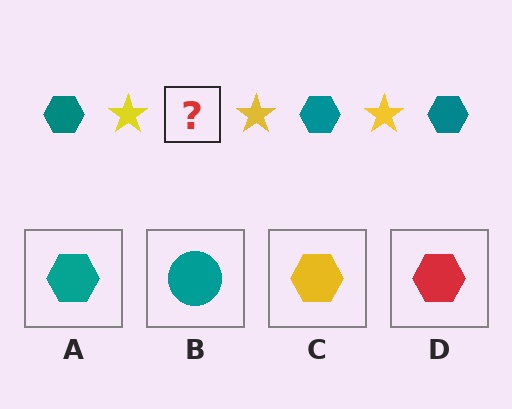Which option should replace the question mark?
Option A.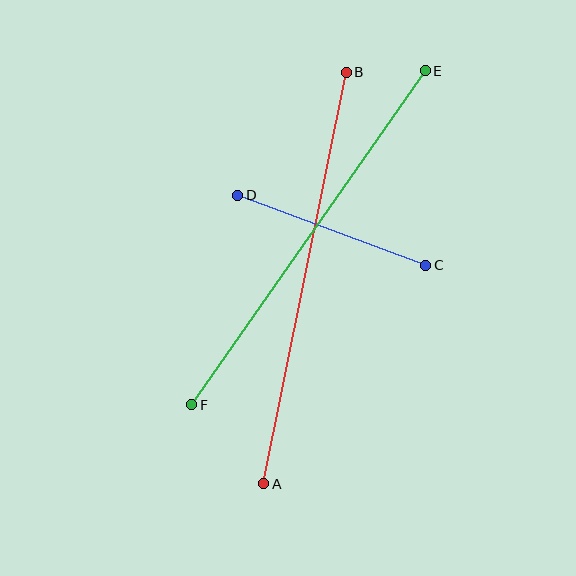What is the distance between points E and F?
The distance is approximately 407 pixels.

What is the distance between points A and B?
The distance is approximately 420 pixels.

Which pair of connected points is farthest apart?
Points A and B are farthest apart.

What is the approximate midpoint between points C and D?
The midpoint is at approximately (332, 230) pixels.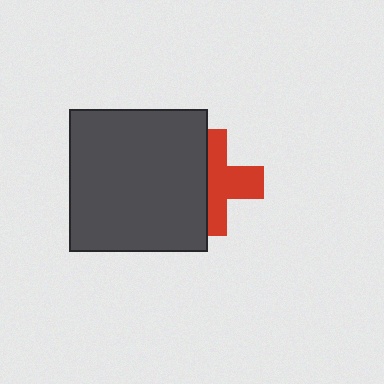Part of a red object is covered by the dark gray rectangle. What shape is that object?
It is a cross.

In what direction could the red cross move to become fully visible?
The red cross could move right. That would shift it out from behind the dark gray rectangle entirely.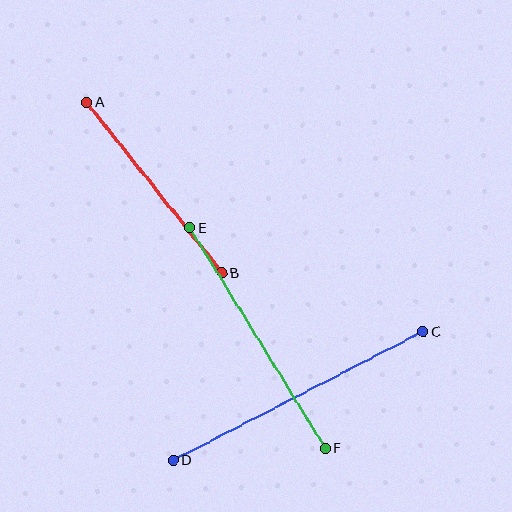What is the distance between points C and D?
The distance is approximately 281 pixels.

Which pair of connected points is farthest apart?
Points C and D are farthest apart.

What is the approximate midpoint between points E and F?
The midpoint is at approximately (258, 338) pixels.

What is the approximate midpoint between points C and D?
The midpoint is at approximately (298, 396) pixels.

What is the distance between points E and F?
The distance is approximately 258 pixels.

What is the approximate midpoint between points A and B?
The midpoint is at approximately (154, 188) pixels.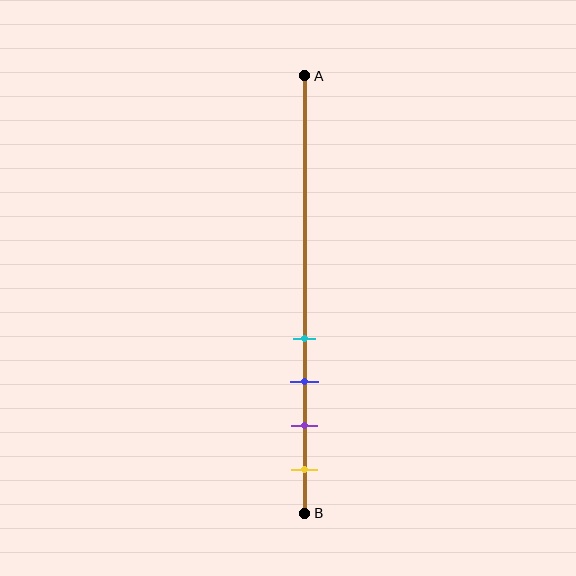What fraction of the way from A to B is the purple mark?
The purple mark is approximately 80% (0.8) of the way from A to B.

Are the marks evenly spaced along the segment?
Yes, the marks are approximately evenly spaced.